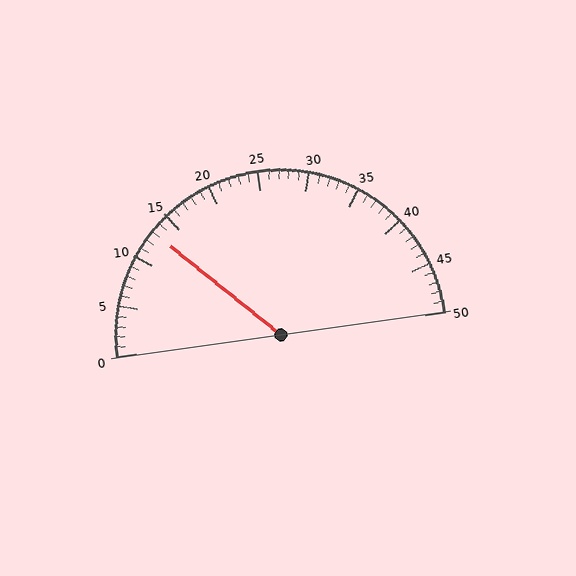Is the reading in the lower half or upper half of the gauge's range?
The reading is in the lower half of the range (0 to 50).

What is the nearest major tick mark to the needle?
The nearest major tick mark is 15.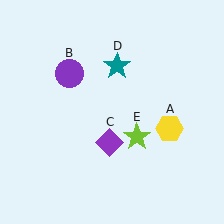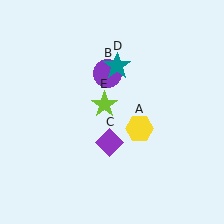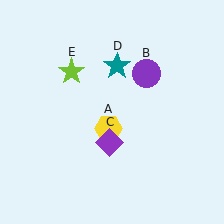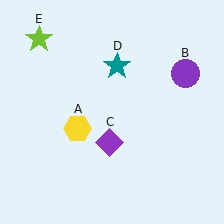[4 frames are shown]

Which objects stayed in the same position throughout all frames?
Purple diamond (object C) and teal star (object D) remained stationary.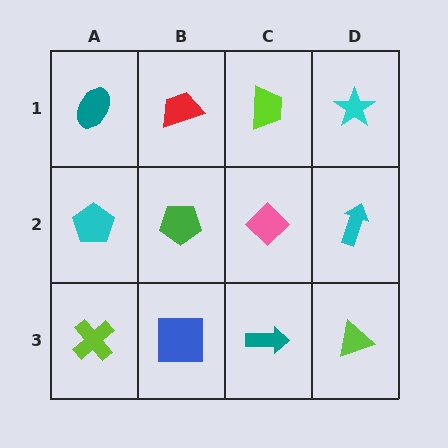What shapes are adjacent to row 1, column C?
A pink diamond (row 2, column C), a red trapezoid (row 1, column B), a cyan star (row 1, column D).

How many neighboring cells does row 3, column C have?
3.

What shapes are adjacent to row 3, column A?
A cyan pentagon (row 2, column A), a blue square (row 3, column B).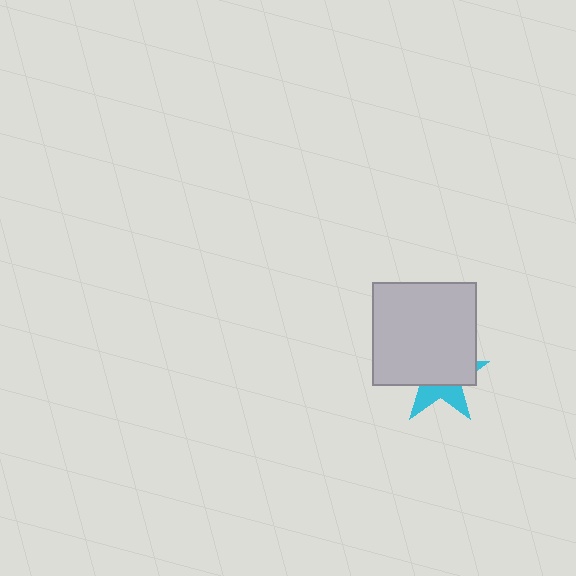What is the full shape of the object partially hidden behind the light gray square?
The partially hidden object is a cyan star.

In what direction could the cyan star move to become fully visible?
The cyan star could move down. That would shift it out from behind the light gray square entirely.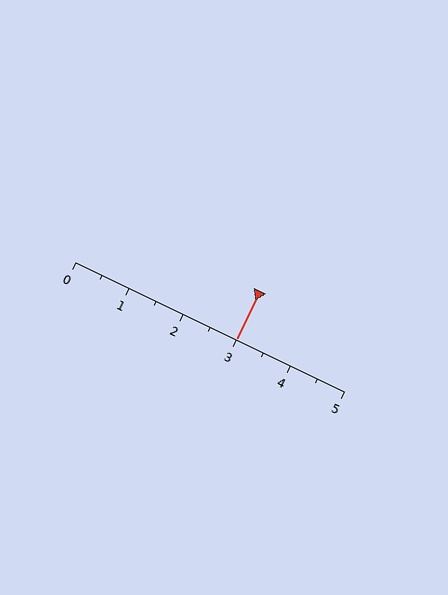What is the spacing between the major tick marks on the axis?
The major ticks are spaced 1 apart.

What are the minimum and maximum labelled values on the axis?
The axis runs from 0 to 5.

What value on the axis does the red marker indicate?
The marker indicates approximately 3.